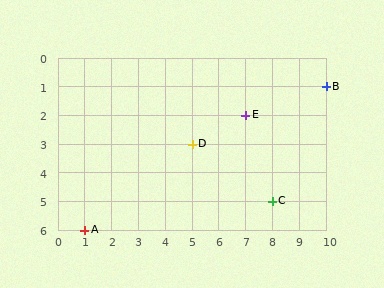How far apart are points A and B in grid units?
Points A and B are 9 columns and 5 rows apart (about 10.3 grid units diagonally).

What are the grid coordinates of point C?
Point C is at grid coordinates (8, 5).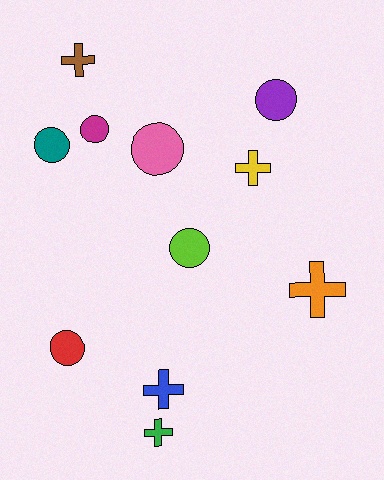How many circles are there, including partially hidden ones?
There are 6 circles.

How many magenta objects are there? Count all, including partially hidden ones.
There is 1 magenta object.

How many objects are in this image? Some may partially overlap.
There are 11 objects.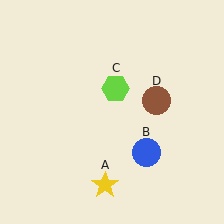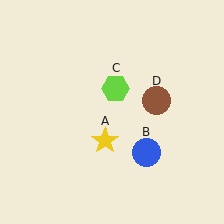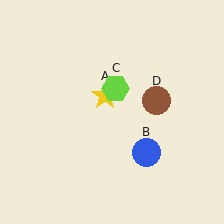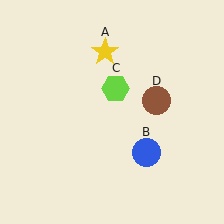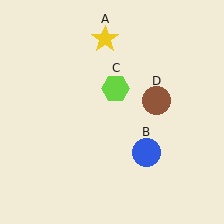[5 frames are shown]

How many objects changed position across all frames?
1 object changed position: yellow star (object A).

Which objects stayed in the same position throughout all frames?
Blue circle (object B) and lime hexagon (object C) and brown circle (object D) remained stationary.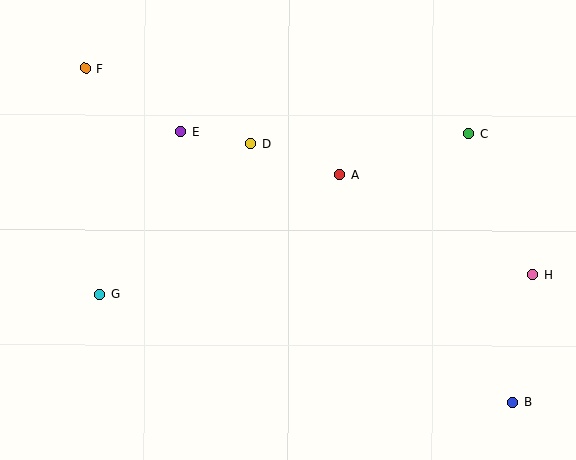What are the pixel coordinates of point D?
Point D is at (251, 144).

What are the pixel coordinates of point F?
Point F is at (85, 68).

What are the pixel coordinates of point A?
Point A is at (340, 175).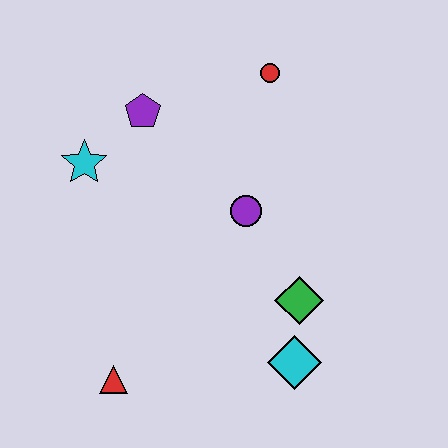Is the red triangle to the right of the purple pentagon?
No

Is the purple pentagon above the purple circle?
Yes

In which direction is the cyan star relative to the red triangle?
The cyan star is above the red triangle.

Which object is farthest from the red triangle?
The red circle is farthest from the red triangle.